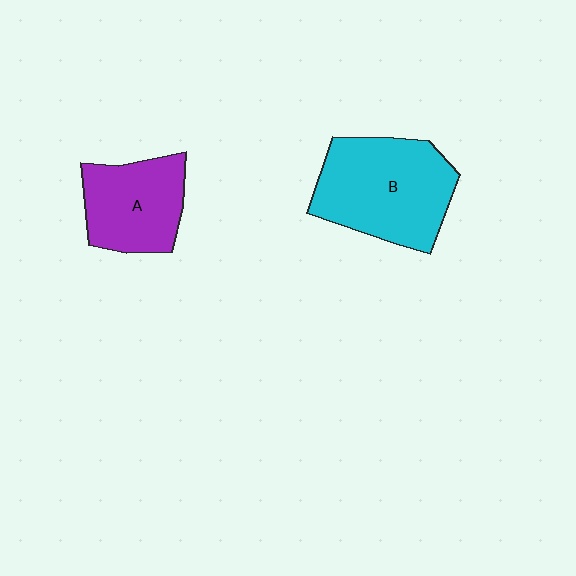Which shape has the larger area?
Shape B (cyan).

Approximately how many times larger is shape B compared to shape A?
Approximately 1.5 times.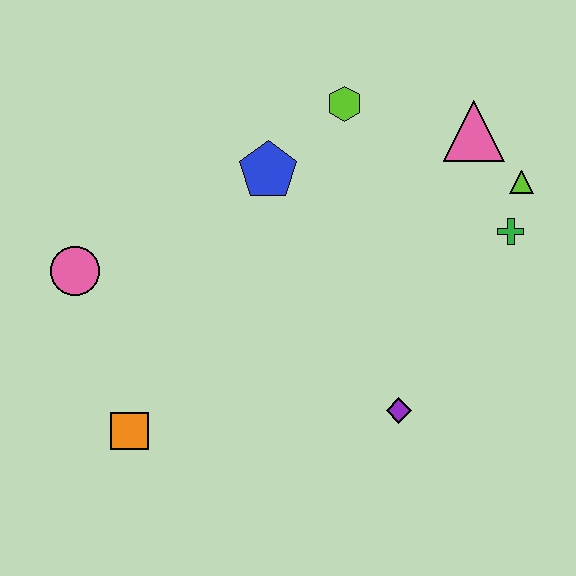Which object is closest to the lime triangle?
The green cross is closest to the lime triangle.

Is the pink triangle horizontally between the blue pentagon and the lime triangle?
Yes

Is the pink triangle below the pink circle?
No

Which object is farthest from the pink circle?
The lime triangle is farthest from the pink circle.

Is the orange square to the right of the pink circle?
Yes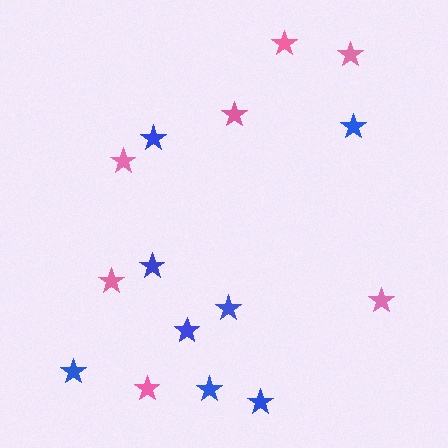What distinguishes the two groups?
There are 2 groups: one group of blue stars (8) and one group of pink stars (7).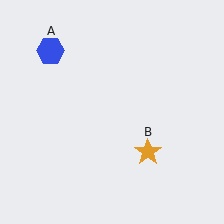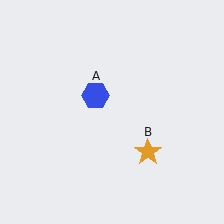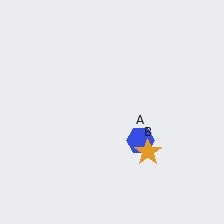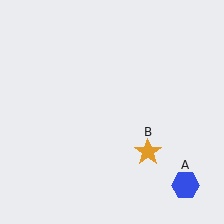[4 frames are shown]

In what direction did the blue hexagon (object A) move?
The blue hexagon (object A) moved down and to the right.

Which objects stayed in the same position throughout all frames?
Orange star (object B) remained stationary.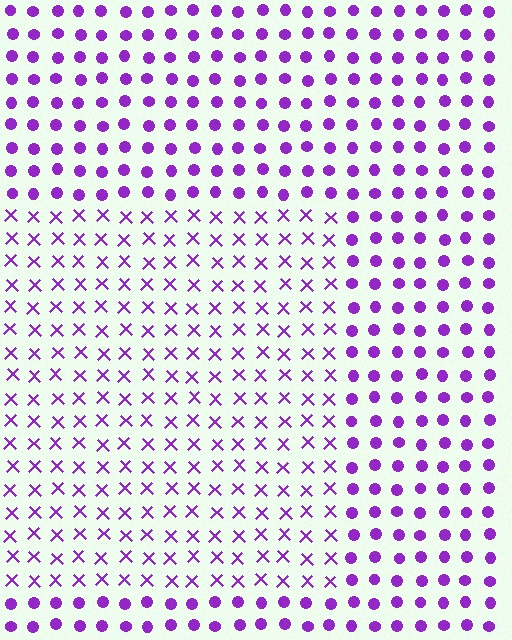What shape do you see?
I see a rectangle.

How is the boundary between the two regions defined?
The boundary is defined by a change in element shape: X marks inside vs. circles outside. All elements share the same color and spacing.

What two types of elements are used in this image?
The image uses X marks inside the rectangle region and circles outside it.